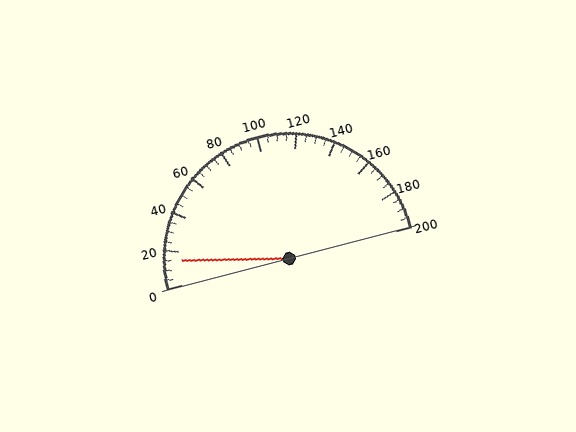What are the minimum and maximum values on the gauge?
The gauge ranges from 0 to 200.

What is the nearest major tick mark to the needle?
The nearest major tick mark is 20.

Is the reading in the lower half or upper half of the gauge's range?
The reading is in the lower half of the range (0 to 200).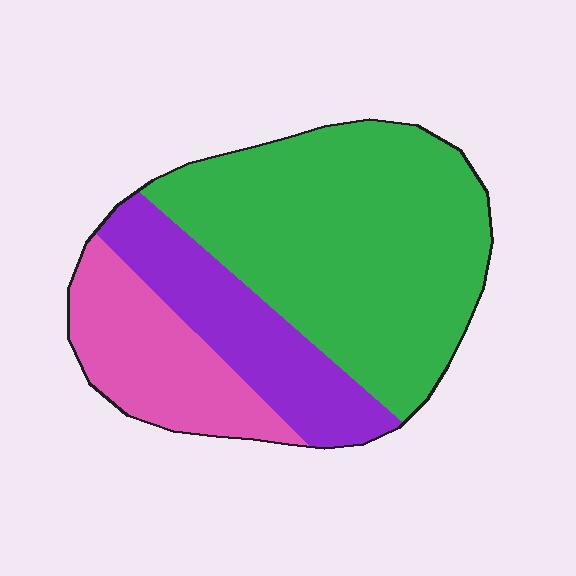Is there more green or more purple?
Green.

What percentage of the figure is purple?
Purple covers 22% of the figure.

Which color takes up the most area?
Green, at roughly 55%.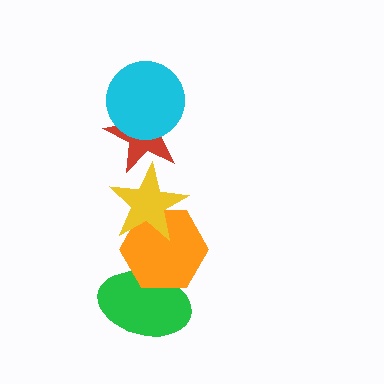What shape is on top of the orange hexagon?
The yellow star is on top of the orange hexagon.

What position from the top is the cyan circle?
The cyan circle is 1st from the top.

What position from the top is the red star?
The red star is 2nd from the top.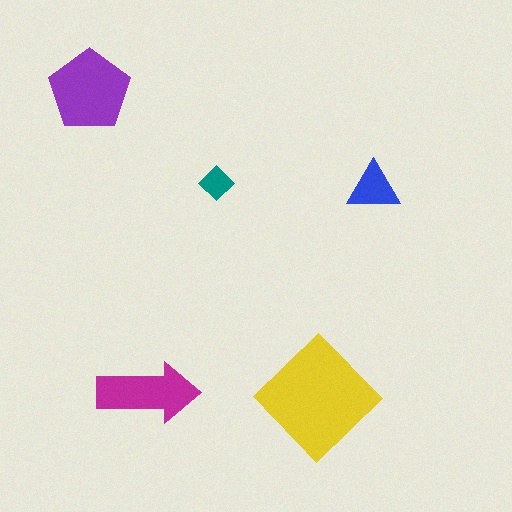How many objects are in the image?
There are 5 objects in the image.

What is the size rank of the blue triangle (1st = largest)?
4th.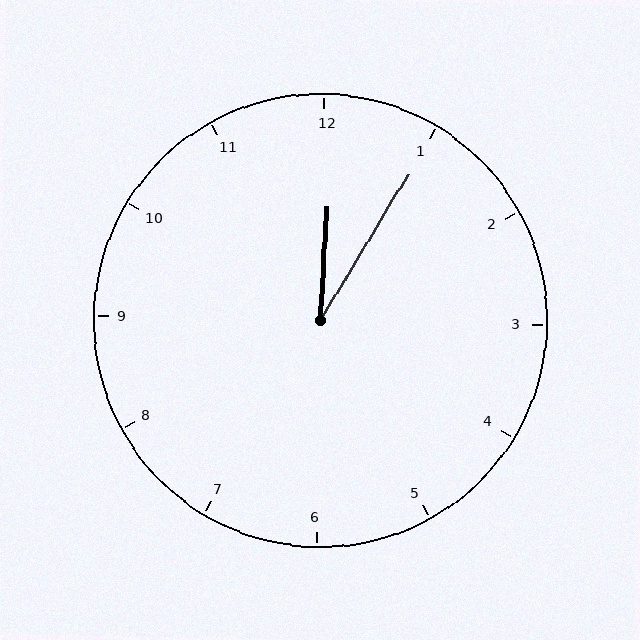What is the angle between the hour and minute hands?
Approximately 28 degrees.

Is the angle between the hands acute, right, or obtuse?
It is acute.